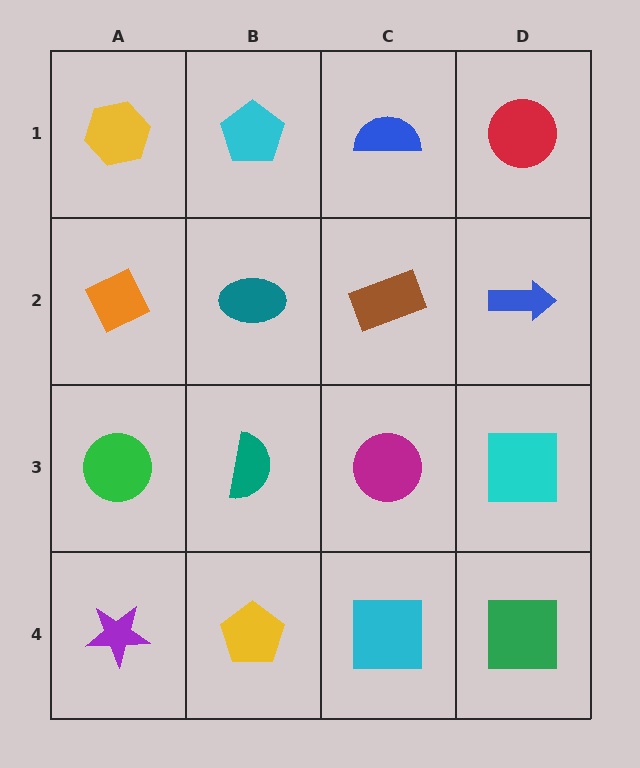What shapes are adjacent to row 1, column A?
An orange diamond (row 2, column A), a cyan pentagon (row 1, column B).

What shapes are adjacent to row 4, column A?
A green circle (row 3, column A), a yellow pentagon (row 4, column B).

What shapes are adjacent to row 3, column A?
An orange diamond (row 2, column A), a purple star (row 4, column A), a teal semicircle (row 3, column B).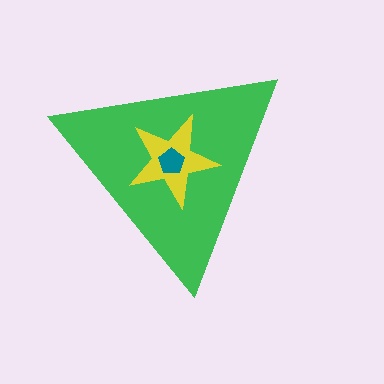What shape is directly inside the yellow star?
The teal pentagon.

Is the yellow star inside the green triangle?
Yes.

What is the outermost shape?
The green triangle.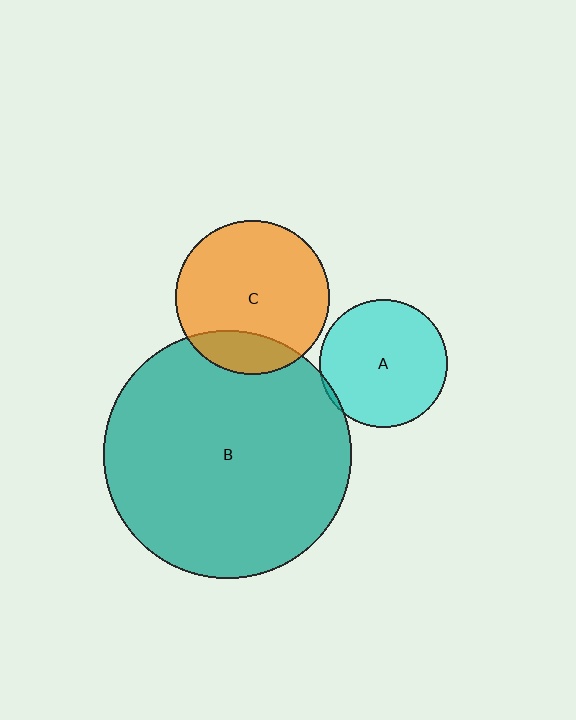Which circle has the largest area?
Circle B (teal).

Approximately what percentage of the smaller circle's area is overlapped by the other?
Approximately 20%.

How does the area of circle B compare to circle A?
Approximately 3.7 times.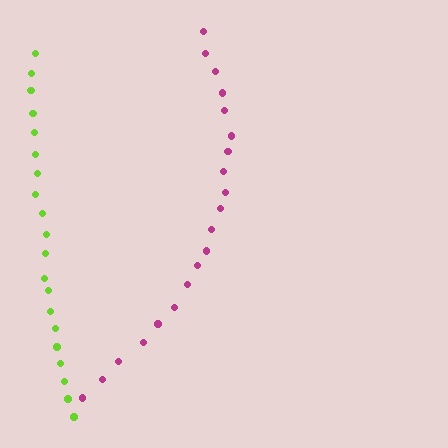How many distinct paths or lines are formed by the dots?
There are 2 distinct paths.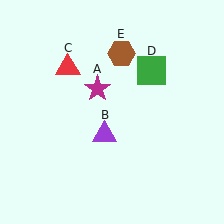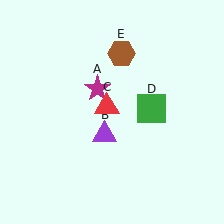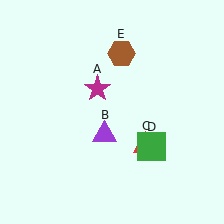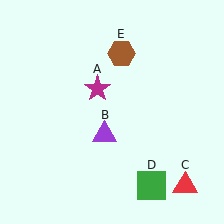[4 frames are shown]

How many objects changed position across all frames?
2 objects changed position: red triangle (object C), green square (object D).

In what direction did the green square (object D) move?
The green square (object D) moved down.